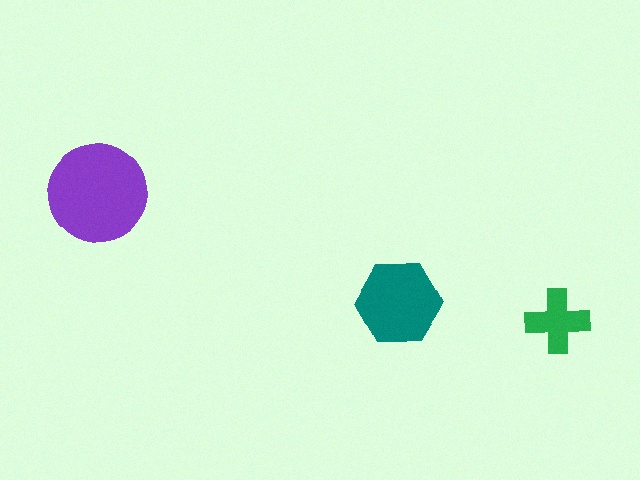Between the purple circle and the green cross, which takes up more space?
The purple circle.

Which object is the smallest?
The green cross.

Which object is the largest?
The purple circle.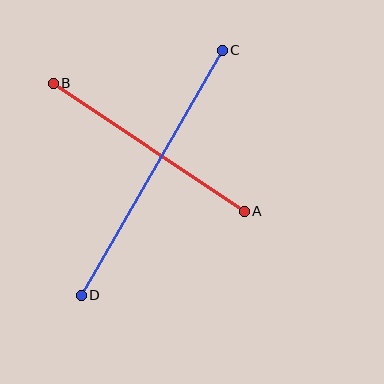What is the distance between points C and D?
The distance is approximately 282 pixels.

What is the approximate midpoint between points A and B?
The midpoint is at approximately (149, 147) pixels.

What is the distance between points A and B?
The distance is approximately 230 pixels.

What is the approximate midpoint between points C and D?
The midpoint is at approximately (152, 173) pixels.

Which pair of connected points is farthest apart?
Points C and D are farthest apart.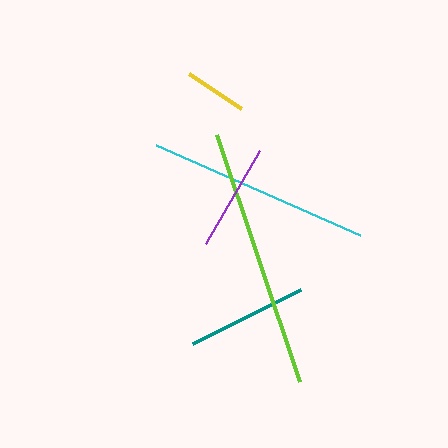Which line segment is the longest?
The lime line is the longest at approximately 260 pixels.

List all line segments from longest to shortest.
From longest to shortest: lime, cyan, teal, purple, yellow.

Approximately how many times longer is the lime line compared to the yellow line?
The lime line is approximately 4.2 times the length of the yellow line.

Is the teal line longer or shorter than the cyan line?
The cyan line is longer than the teal line.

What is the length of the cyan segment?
The cyan segment is approximately 223 pixels long.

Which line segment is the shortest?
The yellow line is the shortest at approximately 62 pixels.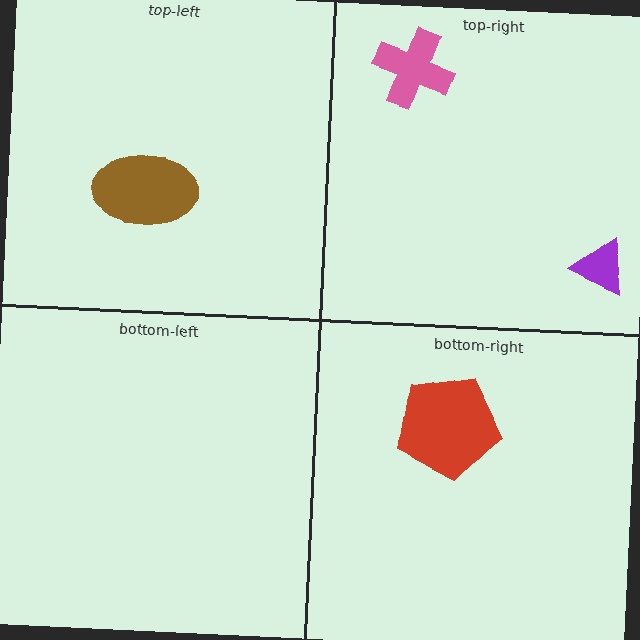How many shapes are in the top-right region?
2.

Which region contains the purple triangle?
The top-right region.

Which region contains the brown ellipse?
The top-left region.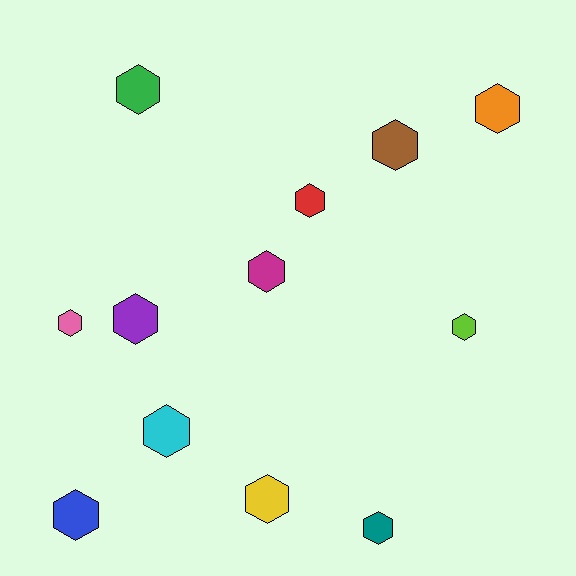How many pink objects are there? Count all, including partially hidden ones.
There is 1 pink object.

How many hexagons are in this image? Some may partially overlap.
There are 12 hexagons.